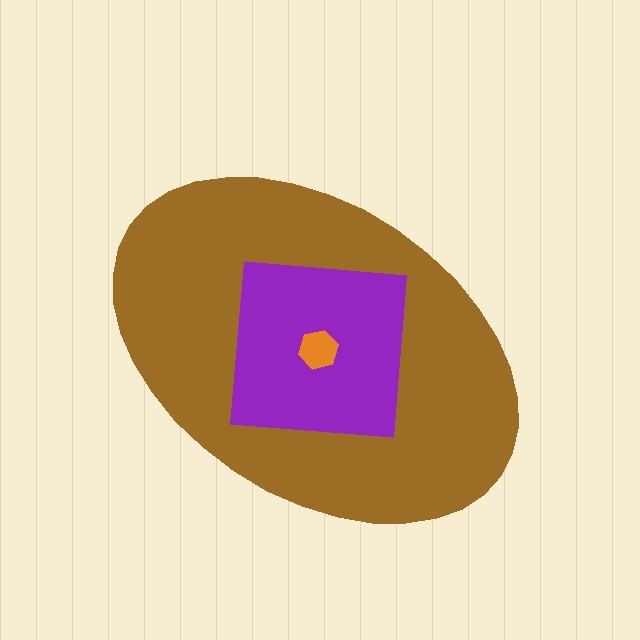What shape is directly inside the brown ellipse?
The purple square.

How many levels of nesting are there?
3.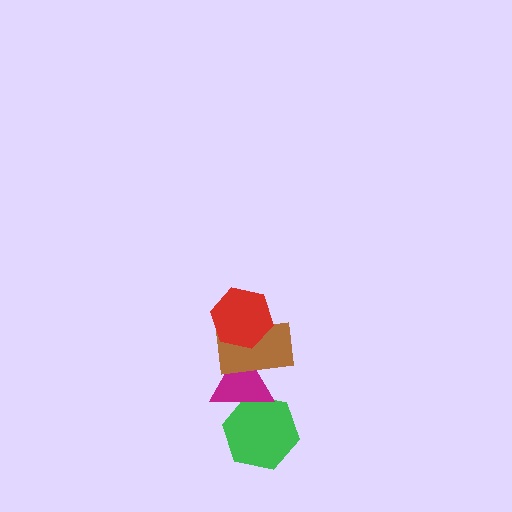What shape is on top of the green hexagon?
The magenta triangle is on top of the green hexagon.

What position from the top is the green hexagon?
The green hexagon is 4th from the top.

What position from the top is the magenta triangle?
The magenta triangle is 3rd from the top.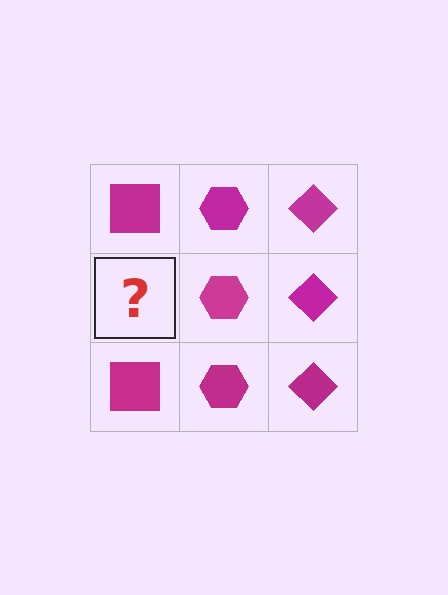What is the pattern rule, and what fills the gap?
The rule is that each column has a consistent shape. The gap should be filled with a magenta square.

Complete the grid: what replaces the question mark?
The question mark should be replaced with a magenta square.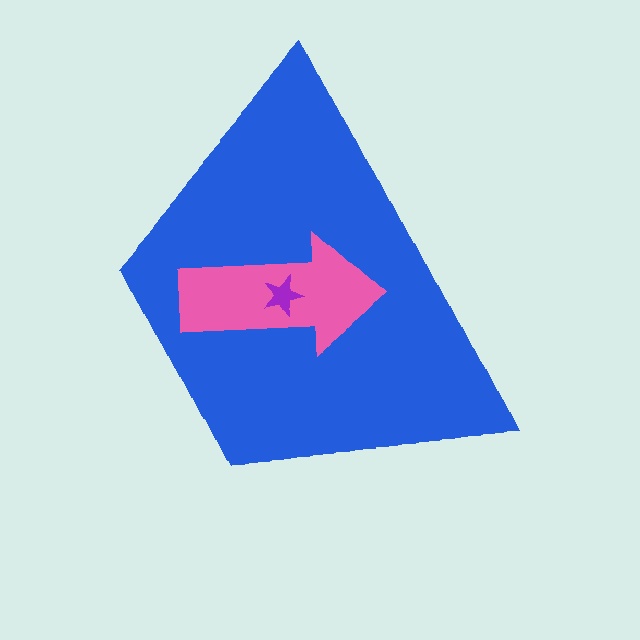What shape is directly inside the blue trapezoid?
The pink arrow.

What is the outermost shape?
The blue trapezoid.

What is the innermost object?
The purple star.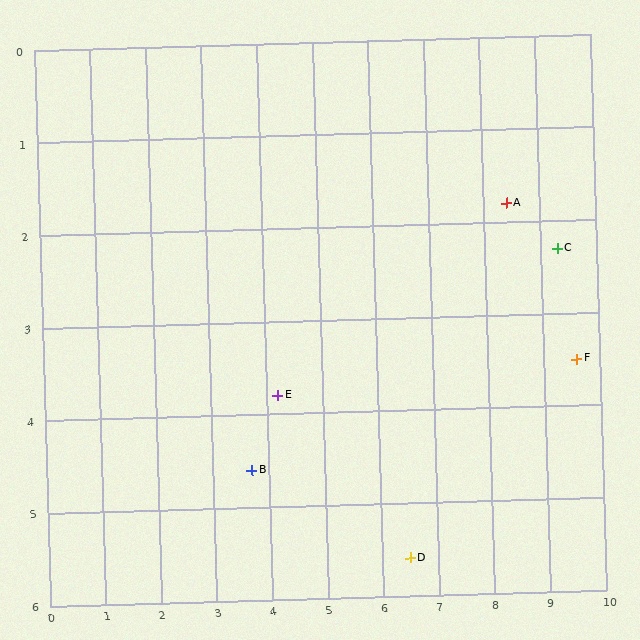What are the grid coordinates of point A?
Point A is at approximately (8.4, 1.8).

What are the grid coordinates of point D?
Point D is at approximately (6.5, 5.6).